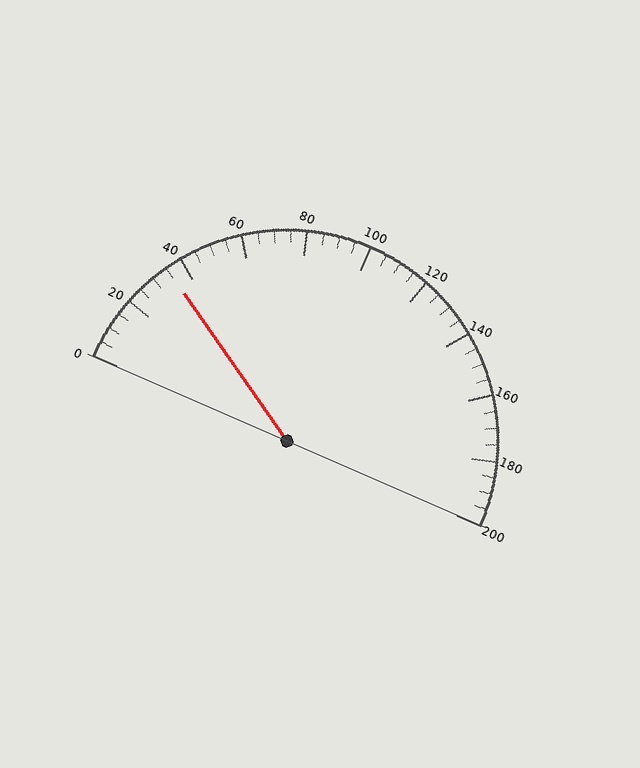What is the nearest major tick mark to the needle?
The nearest major tick mark is 40.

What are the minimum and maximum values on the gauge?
The gauge ranges from 0 to 200.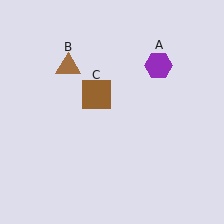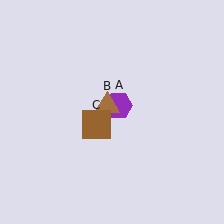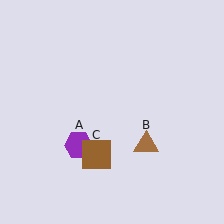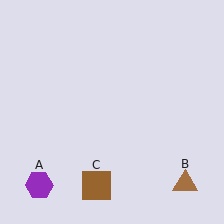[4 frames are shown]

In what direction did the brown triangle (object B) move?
The brown triangle (object B) moved down and to the right.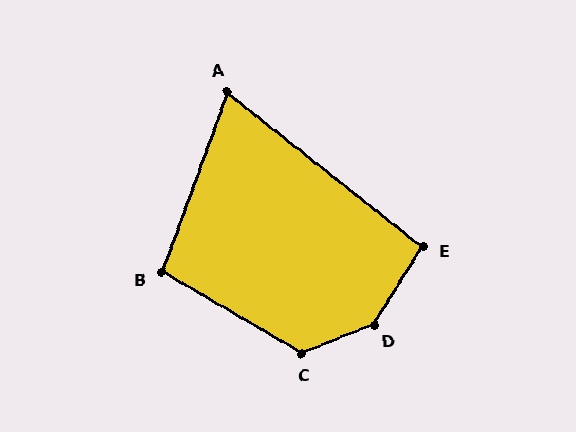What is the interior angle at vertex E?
Approximately 96 degrees (obtuse).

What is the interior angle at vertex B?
Approximately 100 degrees (obtuse).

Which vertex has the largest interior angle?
D, at approximately 144 degrees.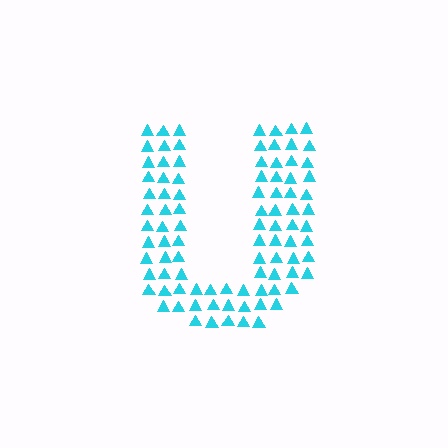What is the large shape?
The large shape is the letter U.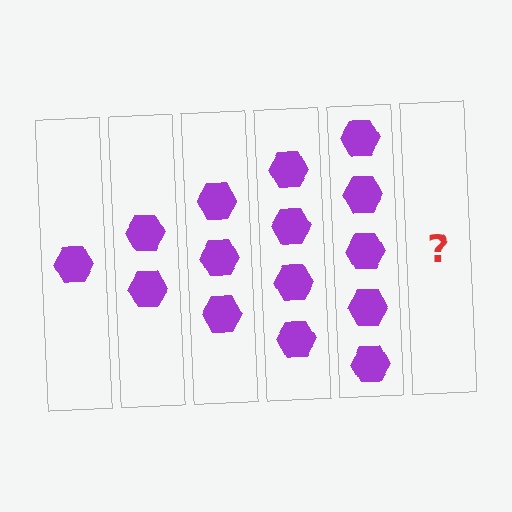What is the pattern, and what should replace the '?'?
The pattern is that each step adds one more hexagon. The '?' should be 6 hexagons.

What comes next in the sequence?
The next element should be 6 hexagons.